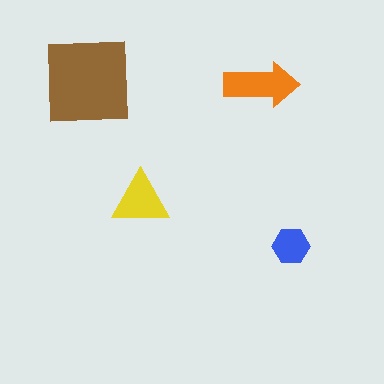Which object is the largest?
The brown square.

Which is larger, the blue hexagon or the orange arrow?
The orange arrow.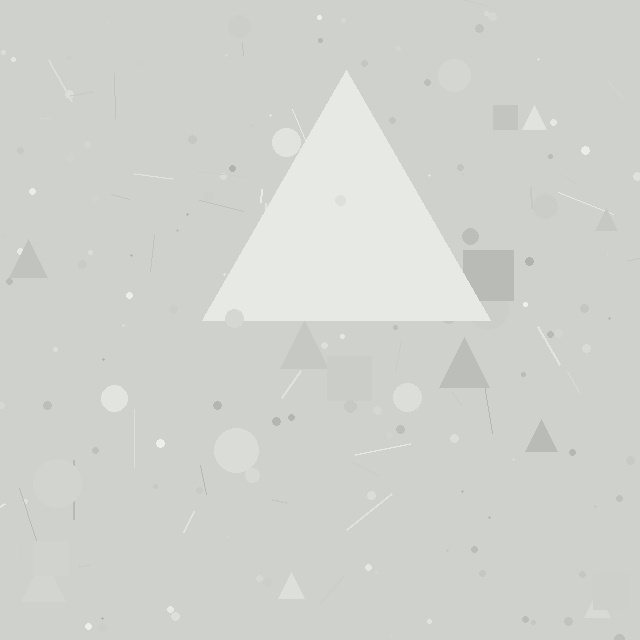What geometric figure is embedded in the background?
A triangle is embedded in the background.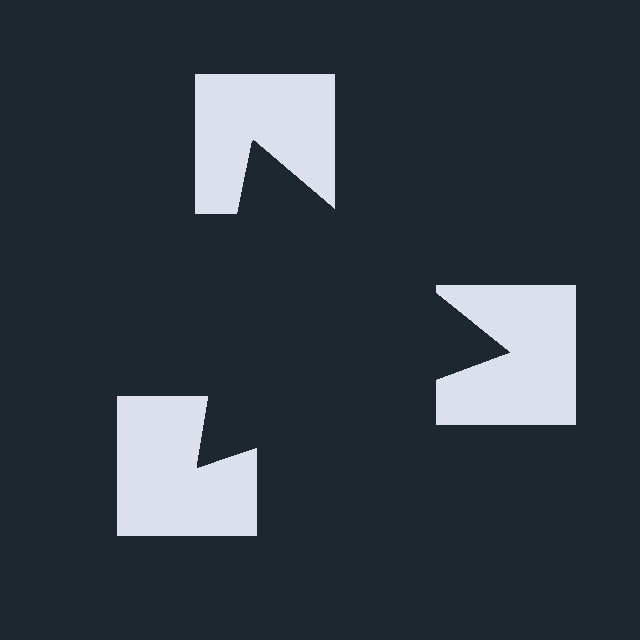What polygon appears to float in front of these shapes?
An illusory triangle — its edges are inferred from the aligned wedge cuts in the notched squares, not physically drawn.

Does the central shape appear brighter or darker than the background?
It typically appears slightly darker than the background, even though no actual brightness change is drawn.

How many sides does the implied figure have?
3 sides.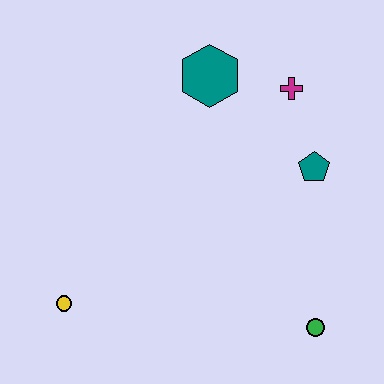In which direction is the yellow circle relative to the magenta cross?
The yellow circle is to the left of the magenta cross.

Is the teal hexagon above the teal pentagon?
Yes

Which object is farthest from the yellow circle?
The magenta cross is farthest from the yellow circle.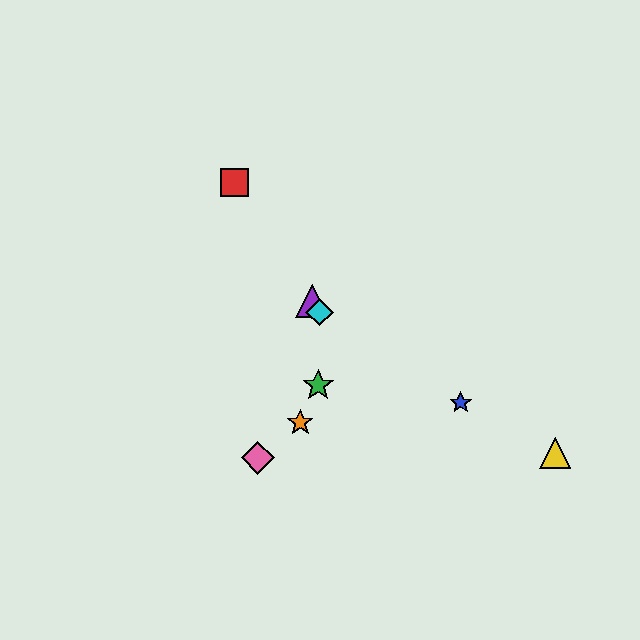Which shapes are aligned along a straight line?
The red square, the purple triangle, the cyan diamond are aligned along a straight line.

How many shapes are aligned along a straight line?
3 shapes (the red square, the purple triangle, the cyan diamond) are aligned along a straight line.